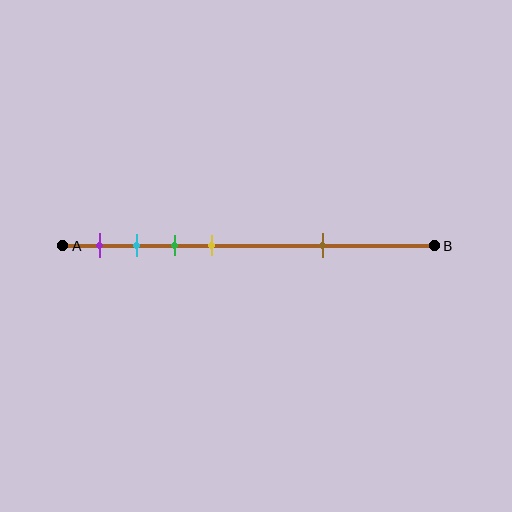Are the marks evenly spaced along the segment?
No, the marks are not evenly spaced.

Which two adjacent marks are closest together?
The cyan and green marks are the closest adjacent pair.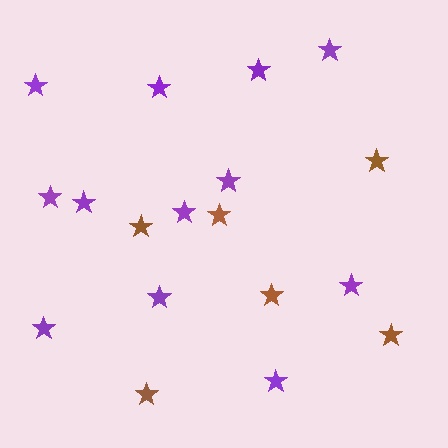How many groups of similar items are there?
There are 2 groups: one group of purple stars (12) and one group of brown stars (6).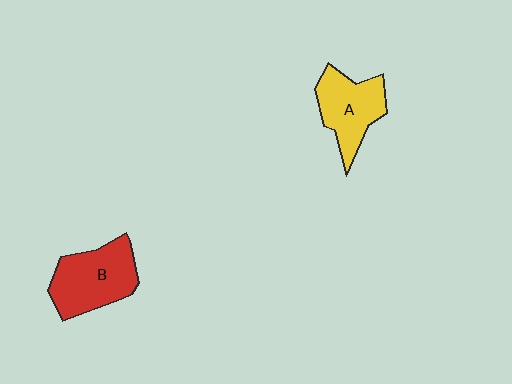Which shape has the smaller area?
Shape A (yellow).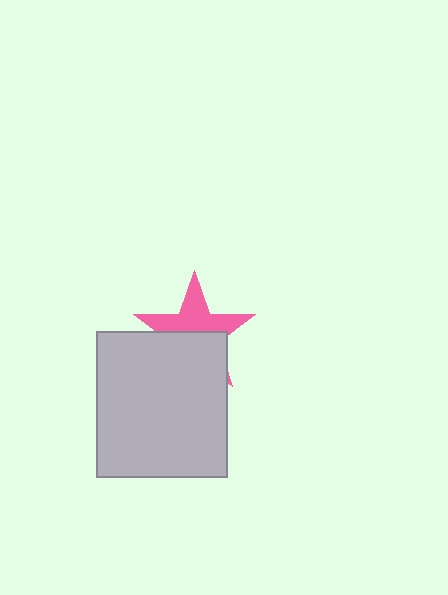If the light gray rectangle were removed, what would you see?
You would see the complete pink star.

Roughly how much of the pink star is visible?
About half of it is visible (roughly 51%).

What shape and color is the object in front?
The object in front is a light gray rectangle.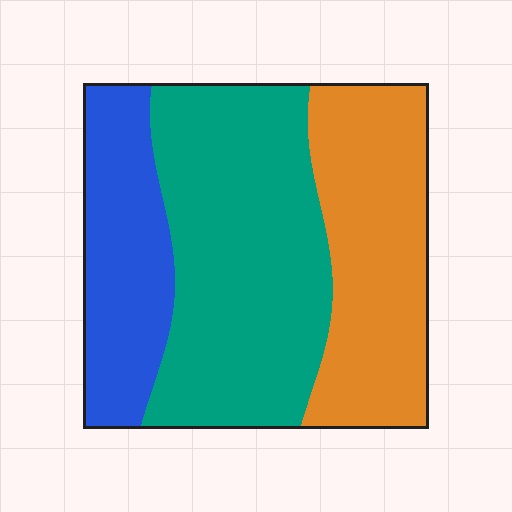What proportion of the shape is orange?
Orange takes up about one third (1/3) of the shape.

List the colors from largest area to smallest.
From largest to smallest: teal, orange, blue.